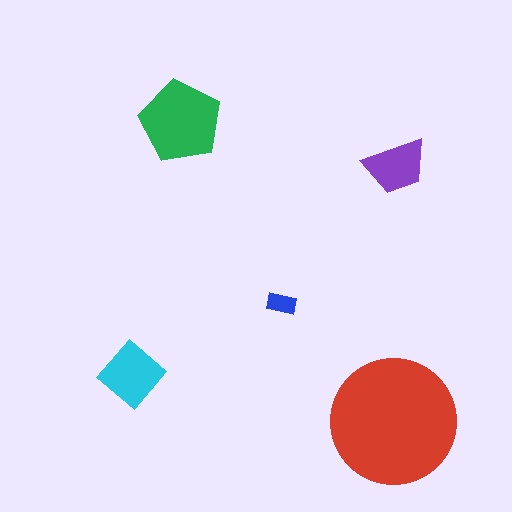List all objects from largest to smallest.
The red circle, the green pentagon, the cyan diamond, the purple trapezoid, the blue rectangle.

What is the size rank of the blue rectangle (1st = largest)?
5th.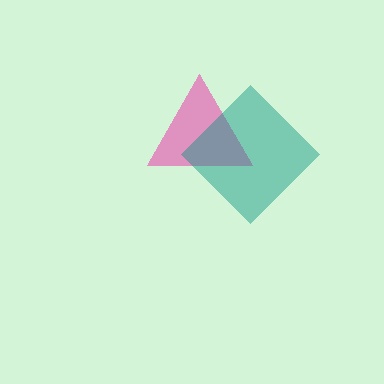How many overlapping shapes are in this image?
There are 2 overlapping shapes in the image.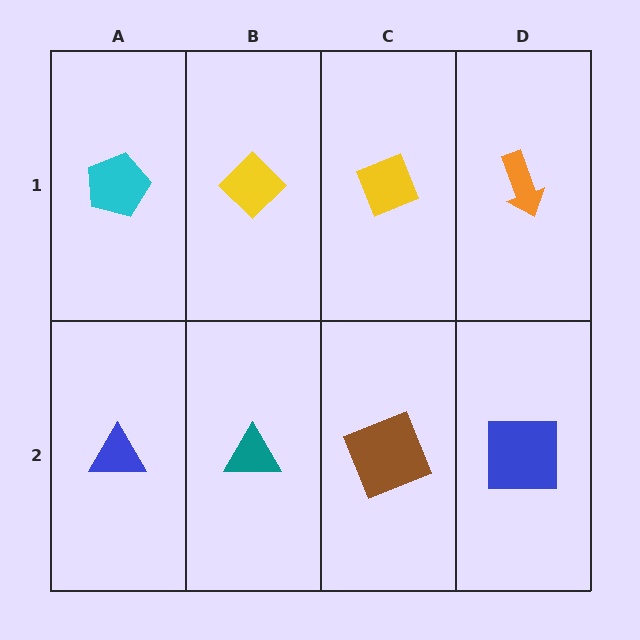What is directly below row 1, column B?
A teal triangle.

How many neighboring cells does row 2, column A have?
2.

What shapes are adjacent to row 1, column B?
A teal triangle (row 2, column B), a cyan pentagon (row 1, column A), a yellow diamond (row 1, column C).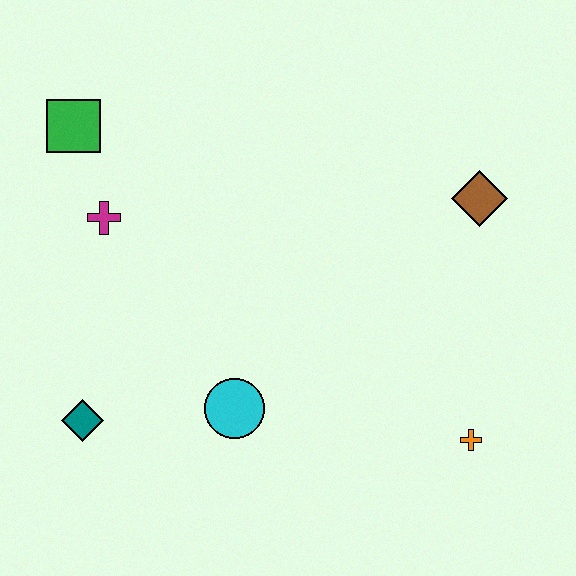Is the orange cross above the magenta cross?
No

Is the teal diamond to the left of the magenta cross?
Yes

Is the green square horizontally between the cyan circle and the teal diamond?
No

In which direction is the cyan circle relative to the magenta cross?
The cyan circle is below the magenta cross.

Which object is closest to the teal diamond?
The cyan circle is closest to the teal diamond.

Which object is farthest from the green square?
The orange cross is farthest from the green square.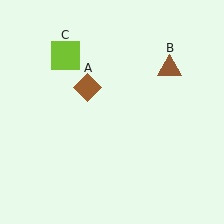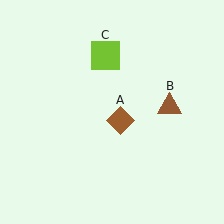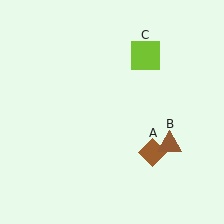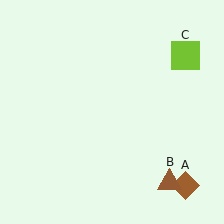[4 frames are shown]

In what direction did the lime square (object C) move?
The lime square (object C) moved right.